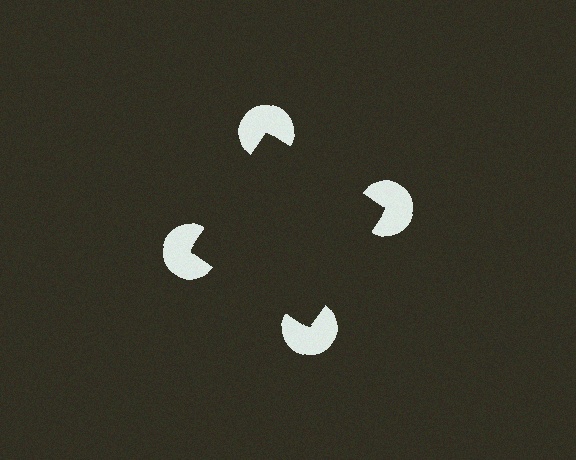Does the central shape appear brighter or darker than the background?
It typically appears slightly darker than the background, even though no actual brightness change is drawn.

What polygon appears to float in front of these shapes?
An illusory square — its edges are inferred from the aligned wedge cuts in the pac-man discs, not physically drawn.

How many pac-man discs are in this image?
There are 4 — one at each vertex of the illusory square.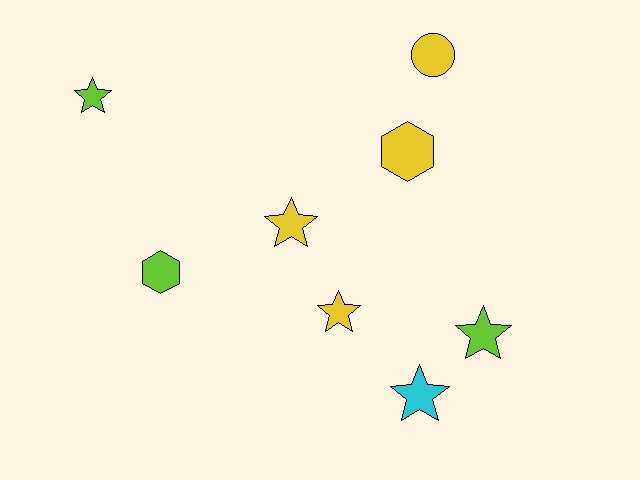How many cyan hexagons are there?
There are no cyan hexagons.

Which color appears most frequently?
Yellow, with 4 objects.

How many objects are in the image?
There are 8 objects.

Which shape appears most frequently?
Star, with 5 objects.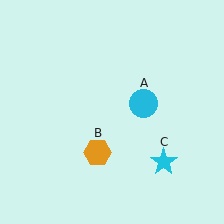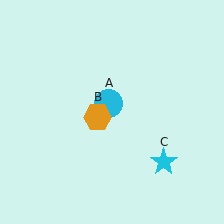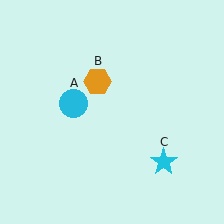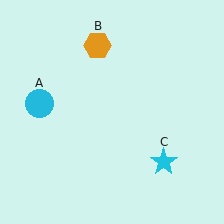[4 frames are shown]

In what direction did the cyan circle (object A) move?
The cyan circle (object A) moved left.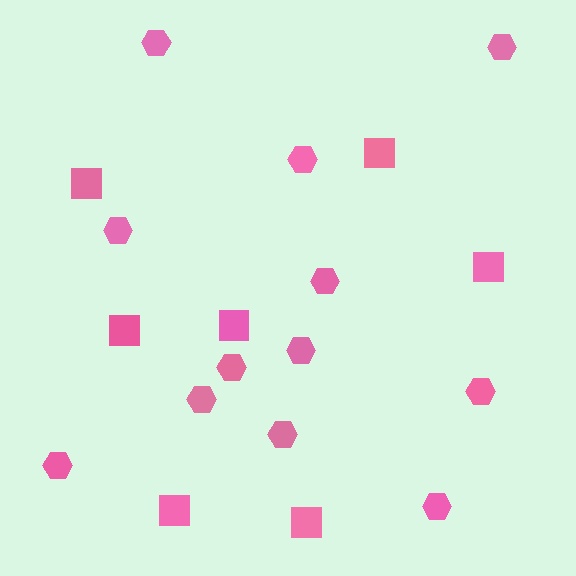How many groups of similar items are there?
There are 2 groups: one group of hexagons (12) and one group of squares (7).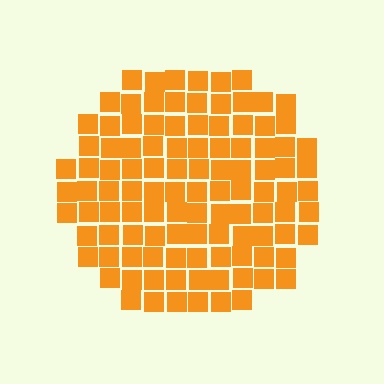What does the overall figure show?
The overall figure shows a circle.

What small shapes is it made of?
It is made of small squares.